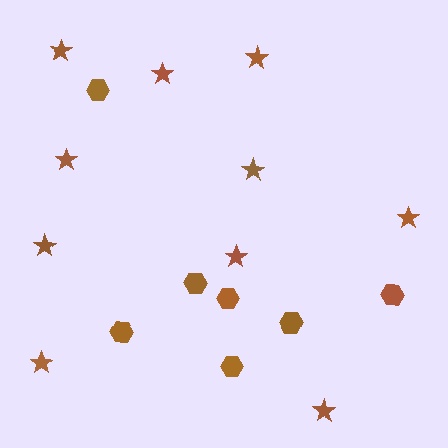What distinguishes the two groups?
There are 2 groups: one group of hexagons (7) and one group of stars (10).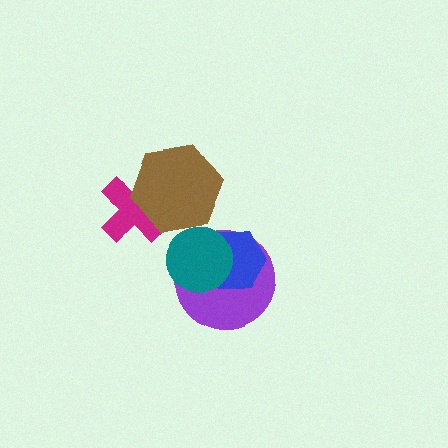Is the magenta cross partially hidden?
Yes, it is partially covered by another shape.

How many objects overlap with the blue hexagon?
2 objects overlap with the blue hexagon.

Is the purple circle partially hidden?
Yes, it is partially covered by another shape.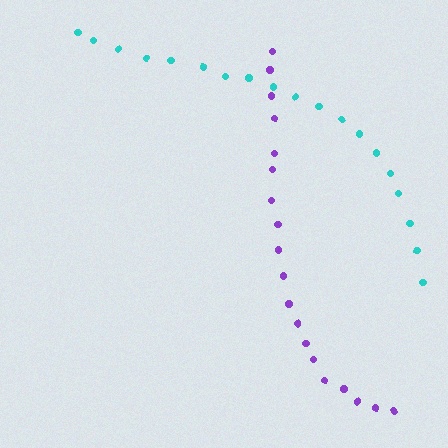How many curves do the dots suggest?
There are 2 distinct paths.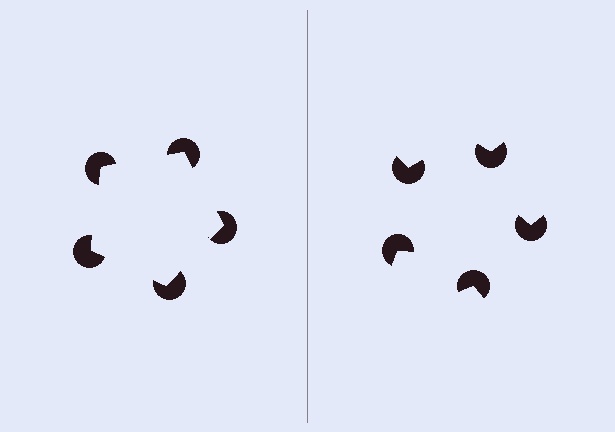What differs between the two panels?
The pac-man discs are positioned identically on both sides; only the wedge orientations differ. On the left they align to a pentagon; on the right they are misaligned.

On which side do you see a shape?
An illusory pentagon appears on the left side. On the right side the wedge cuts are rotated, so no coherent shape forms.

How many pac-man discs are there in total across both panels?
10 — 5 on each side.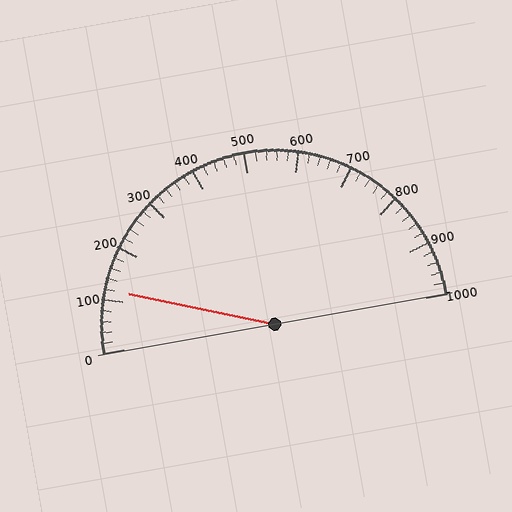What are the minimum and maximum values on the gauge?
The gauge ranges from 0 to 1000.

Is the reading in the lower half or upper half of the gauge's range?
The reading is in the lower half of the range (0 to 1000).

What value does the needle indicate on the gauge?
The needle indicates approximately 120.